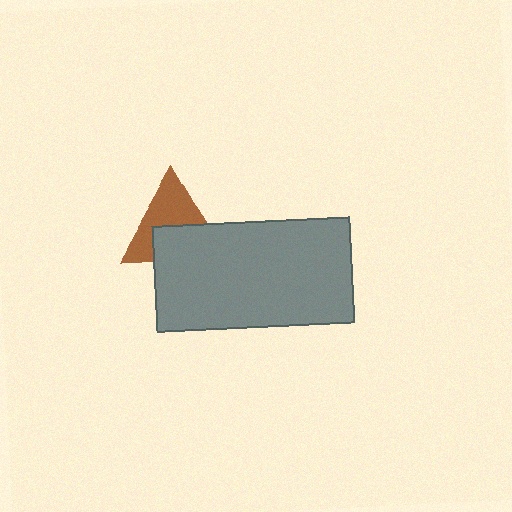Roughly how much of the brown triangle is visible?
About half of it is visible (roughly 55%).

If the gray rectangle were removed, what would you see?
You would see the complete brown triangle.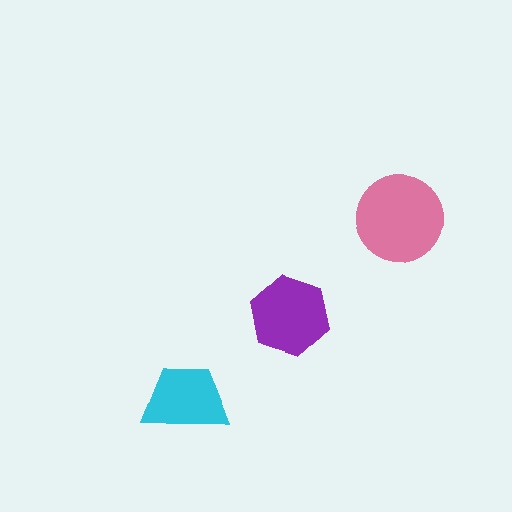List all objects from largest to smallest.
The pink circle, the purple hexagon, the cyan trapezoid.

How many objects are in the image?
There are 3 objects in the image.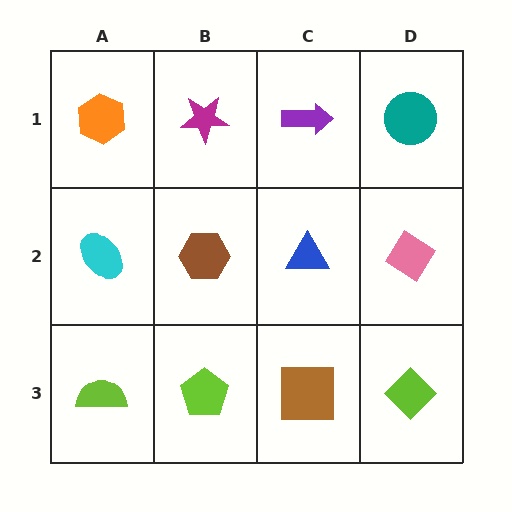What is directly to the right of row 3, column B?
A brown square.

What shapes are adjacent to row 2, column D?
A teal circle (row 1, column D), a lime diamond (row 3, column D), a blue triangle (row 2, column C).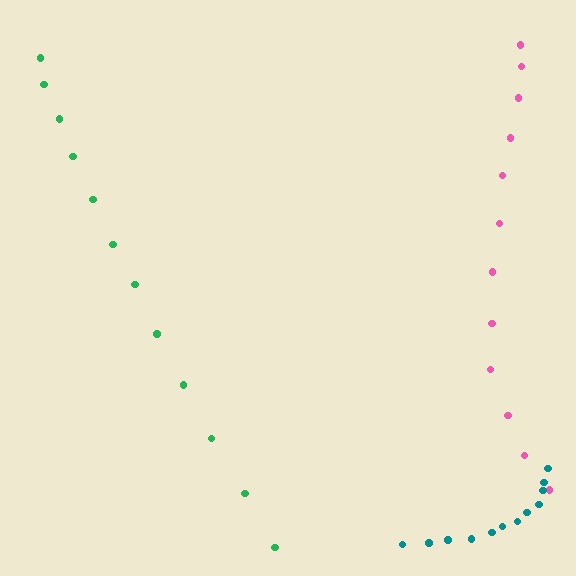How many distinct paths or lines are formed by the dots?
There are 3 distinct paths.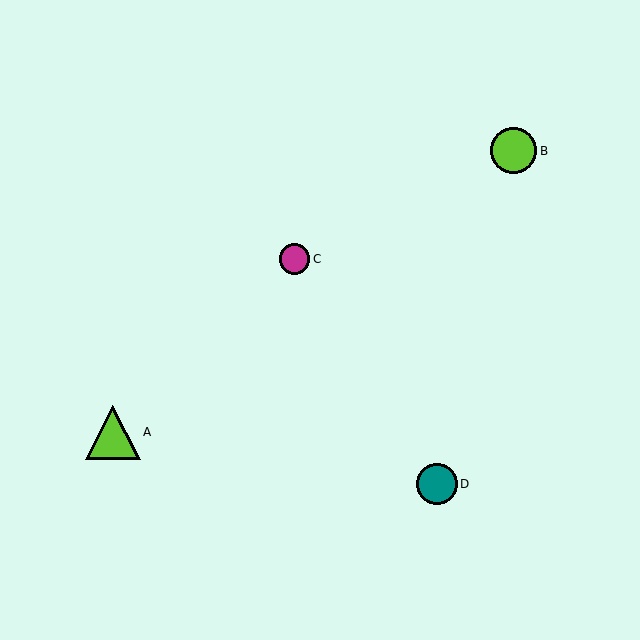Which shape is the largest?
The lime triangle (labeled A) is the largest.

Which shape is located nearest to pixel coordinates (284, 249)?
The magenta circle (labeled C) at (294, 259) is nearest to that location.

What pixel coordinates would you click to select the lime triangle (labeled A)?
Click at (113, 432) to select the lime triangle A.